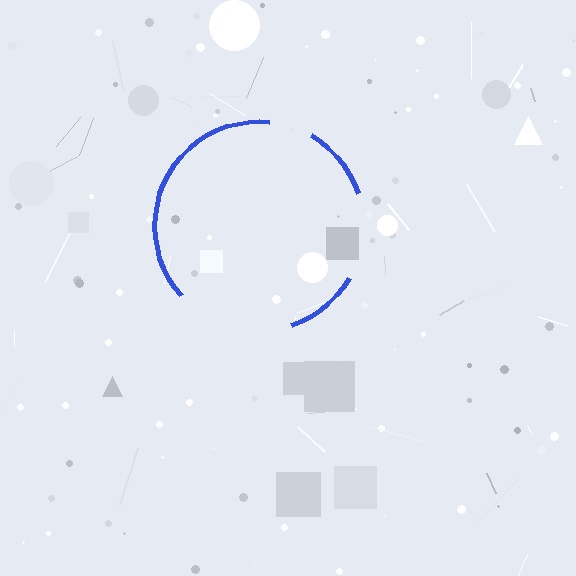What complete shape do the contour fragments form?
The contour fragments form a circle.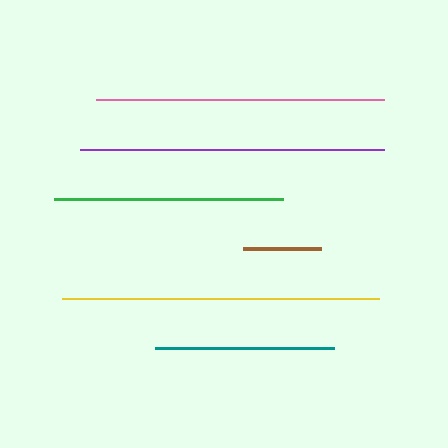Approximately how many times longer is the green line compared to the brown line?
The green line is approximately 2.9 times the length of the brown line.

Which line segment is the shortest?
The brown line is the shortest at approximately 78 pixels.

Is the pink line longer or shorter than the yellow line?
The yellow line is longer than the pink line.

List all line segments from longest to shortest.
From longest to shortest: yellow, purple, pink, green, teal, brown.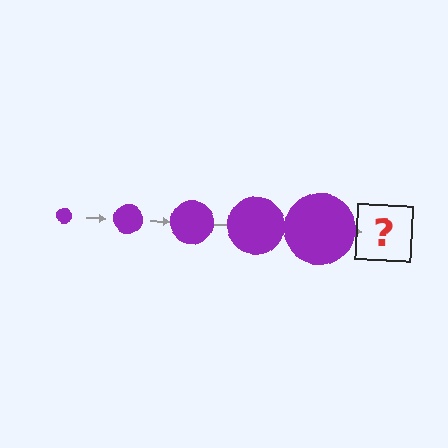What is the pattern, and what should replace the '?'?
The pattern is that the circle gets progressively larger each step. The '?' should be a purple circle, larger than the previous one.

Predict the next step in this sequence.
The next step is a purple circle, larger than the previous one.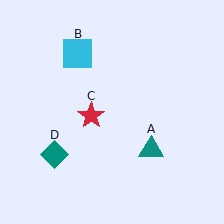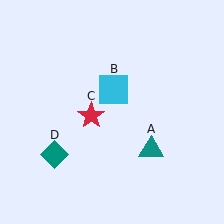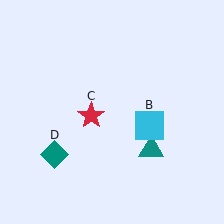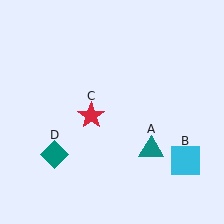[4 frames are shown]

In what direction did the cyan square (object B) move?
The cyan square (object B) moved down and to the right.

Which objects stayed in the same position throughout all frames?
Teal triangle (object A) and red star (object C) and teal diamond (object D) remained stationary.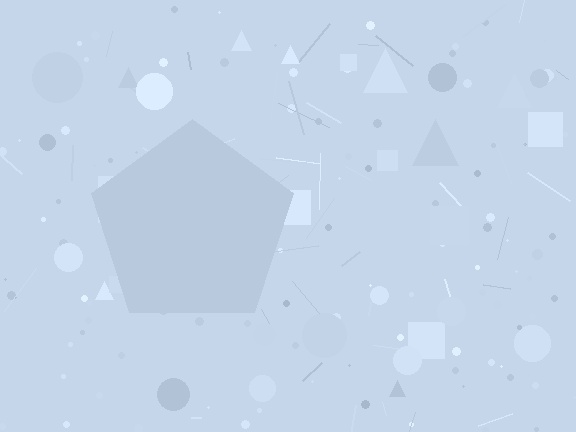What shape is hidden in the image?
A pentagon is hidden in the image.